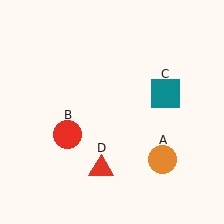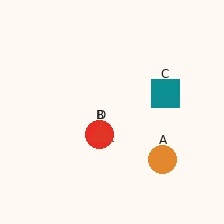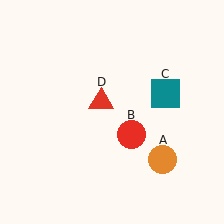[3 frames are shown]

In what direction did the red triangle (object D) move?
The red triangle (object D) moved up.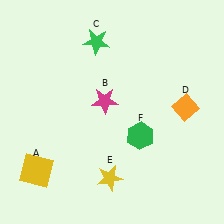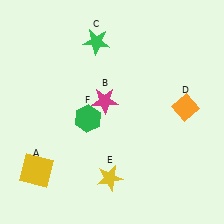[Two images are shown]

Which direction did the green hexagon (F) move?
The green hexagon (F) moved left.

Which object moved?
The green hexagon (F) moved left.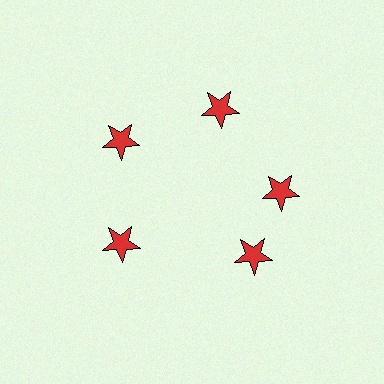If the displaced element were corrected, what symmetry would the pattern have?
It would have 5-fold rotational symmetry — the pattern would map onto itself every 72 degrees.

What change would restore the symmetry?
The symmetry would be restored by rotating it back into even spacing with its neighbors so that all 5 stars sit at equal angles and equal distance from the center.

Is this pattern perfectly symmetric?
No. The 5 red stars are arranged in a ring, but one element near the 5 o'clock position is rotated out of alignment along the ring, breaking the 5-fold rotational symmetry.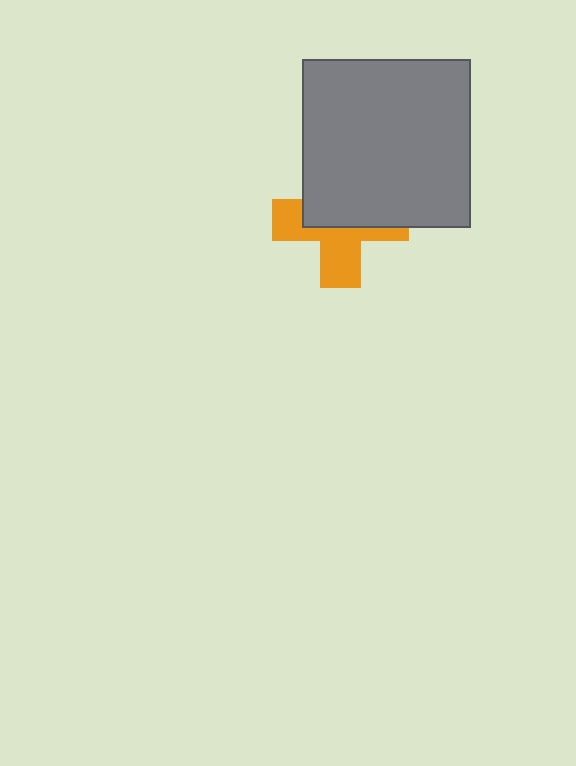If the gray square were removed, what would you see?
You would see the complete orange cross.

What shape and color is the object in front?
The object in front is a gray square.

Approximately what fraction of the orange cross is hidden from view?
Roughly 52% of the orange cross is hidden behind the gray square.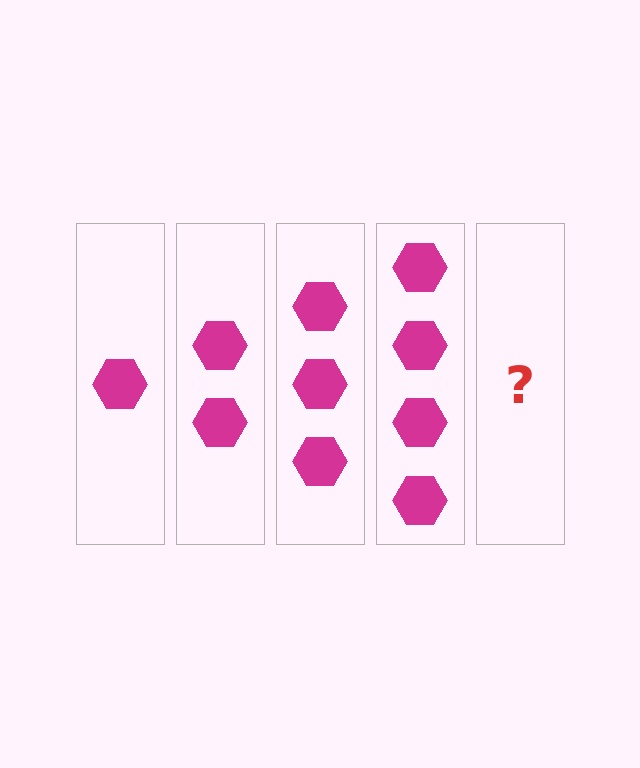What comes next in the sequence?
The next element should be 5 hexagons.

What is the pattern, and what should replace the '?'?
The pattern is that each step adds one more hexagon. The '?' should be 5 hexagons.